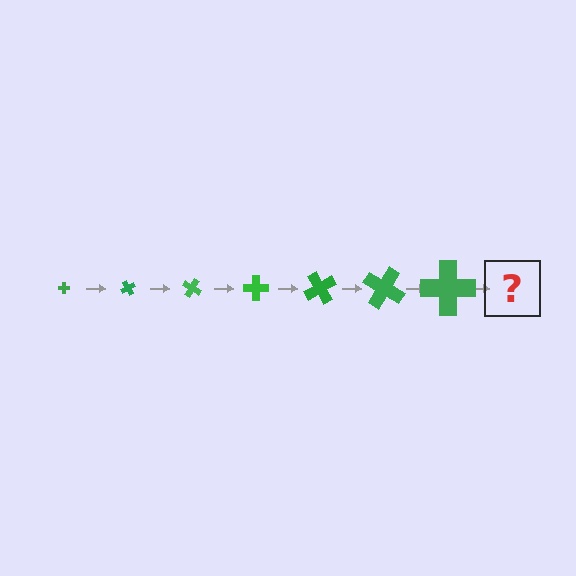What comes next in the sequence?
The next element should be a cross, larger than the previous one and rotated 420 degrees from the start.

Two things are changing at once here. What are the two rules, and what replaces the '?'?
The two rules are that the cross grows larger each step and it rotates 60 degrees each step. The '?' should be a cross, larger than the previous one and rotated 420 degrees from the start.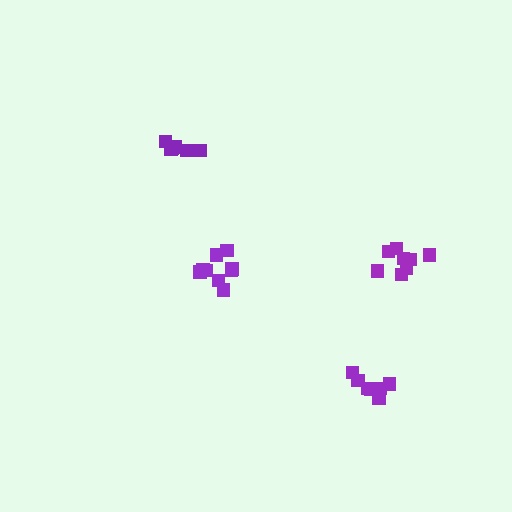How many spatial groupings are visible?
There are 4 spatial groupings.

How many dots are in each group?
Group 1: 9 dots, Group 2: 6 dots, Group 3: 8 dots, Group 4: 7 dots (30 total).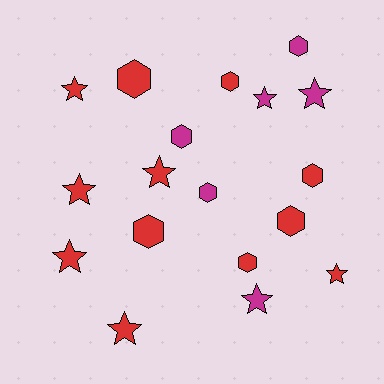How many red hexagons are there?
There are 6 red hexagons.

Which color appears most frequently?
Red, with 12 objects.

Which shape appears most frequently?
Star, with 9 objects.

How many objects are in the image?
There are 18 objects.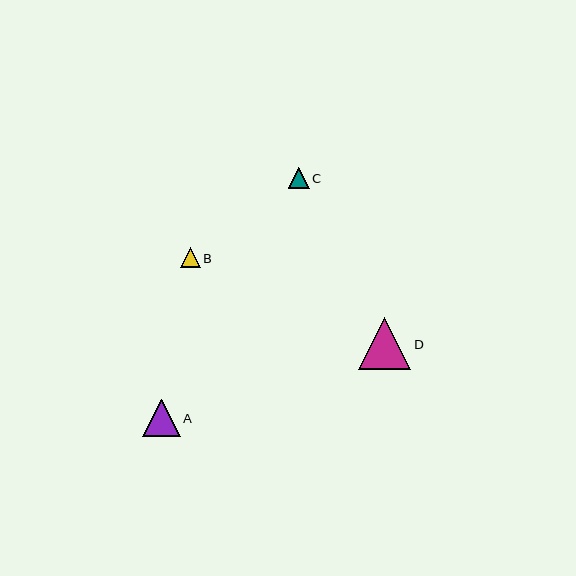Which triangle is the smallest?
Triangle B is the smallest with a size of approximately 20 pixels.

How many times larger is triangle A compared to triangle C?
Triangle A is approximately 1.8 times the size of triangle C.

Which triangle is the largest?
Triangle D is the largest with a size of approximately 52 pixels.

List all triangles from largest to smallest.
From largest to smallest: D, A, C, B.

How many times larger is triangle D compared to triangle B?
Triangle D is approximately 2.6 times the size of triangle B.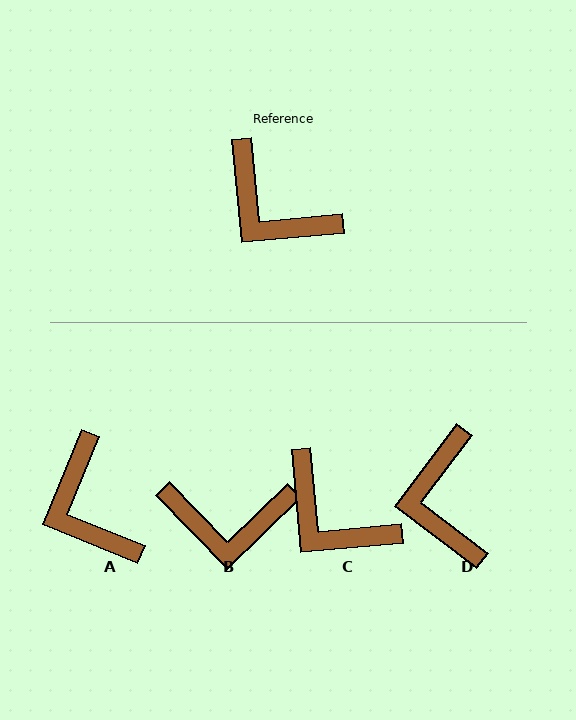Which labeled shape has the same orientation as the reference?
C.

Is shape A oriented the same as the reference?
No, it is off by about 27 degrees.